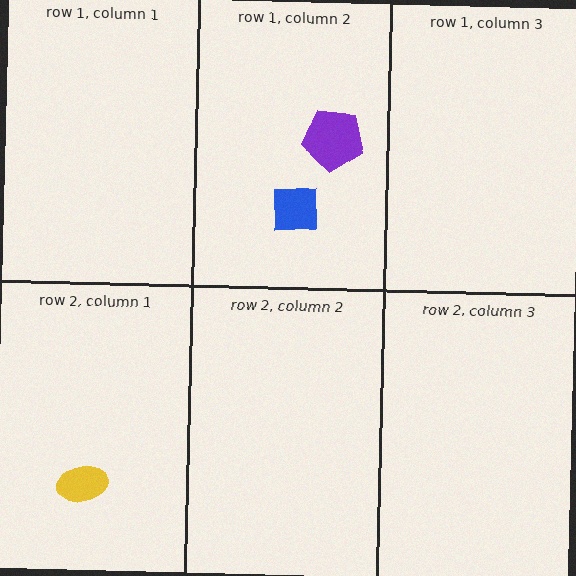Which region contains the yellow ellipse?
The row 2, column 1 region.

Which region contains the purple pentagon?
The row 1, column 2 region.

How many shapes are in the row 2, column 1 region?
1.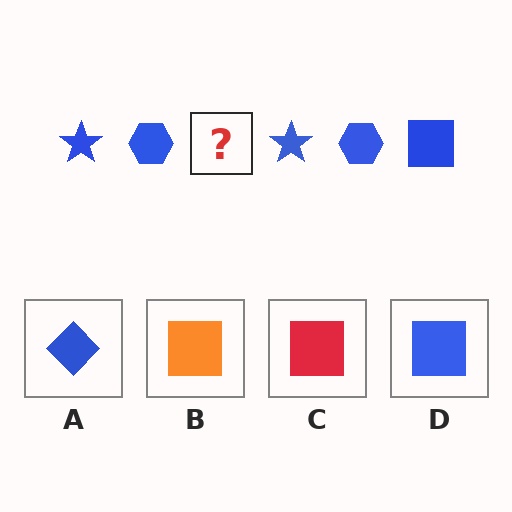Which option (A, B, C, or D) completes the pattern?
D.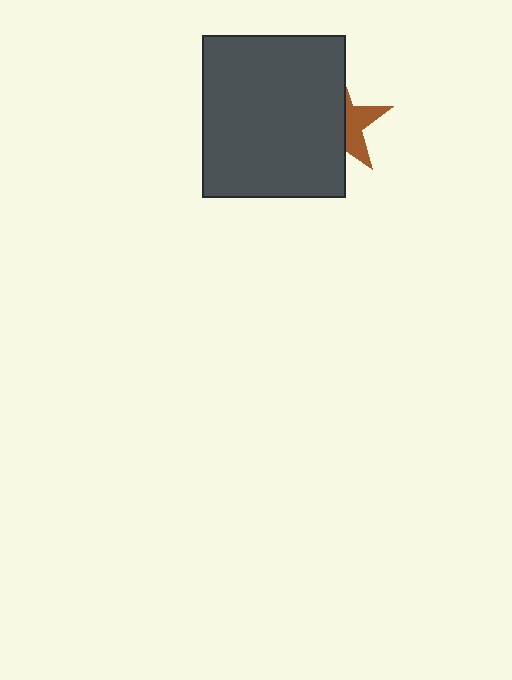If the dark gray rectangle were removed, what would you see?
You would see the complete brown star.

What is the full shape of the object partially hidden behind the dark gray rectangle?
The partially hidden object is a brown star.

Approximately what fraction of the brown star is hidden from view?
Roughly 61% of the brown star is hidden behind the dark gray rectangle.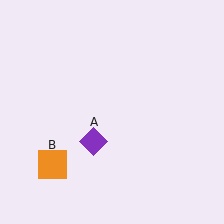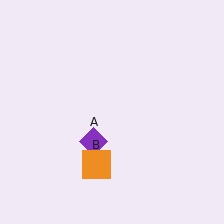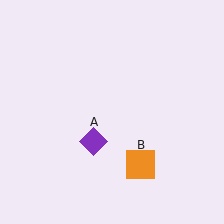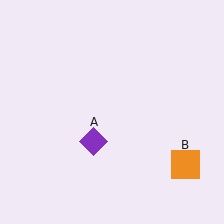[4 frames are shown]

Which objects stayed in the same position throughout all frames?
Purple diamond (object A) remained stationary.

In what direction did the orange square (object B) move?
The orange square (object B) moved right.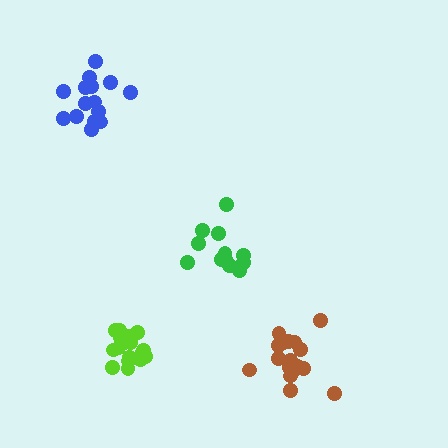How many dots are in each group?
Group 1: 15 dots, Group 2: 17 dots, Group 3: 17 dots, Group 4: 13 dots (62 total).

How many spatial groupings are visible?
There are 4 spatial groupings.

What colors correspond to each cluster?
The clusters are colored: blue, lime, brown, green.